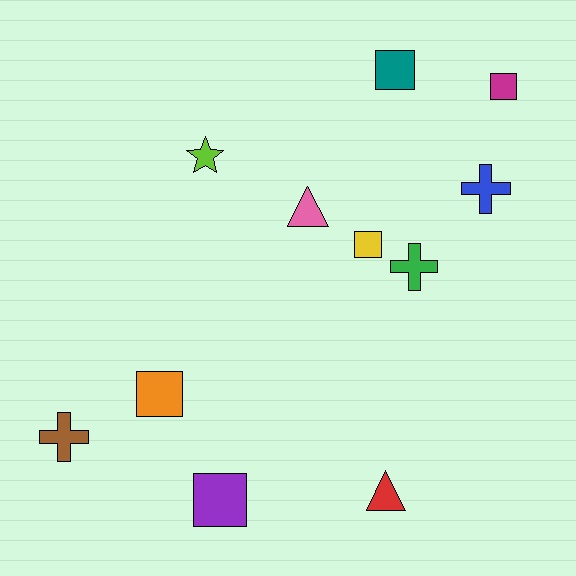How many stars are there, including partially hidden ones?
There is 1 star.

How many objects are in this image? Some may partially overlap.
There are 11 objects.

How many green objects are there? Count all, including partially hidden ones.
There is 1 green object.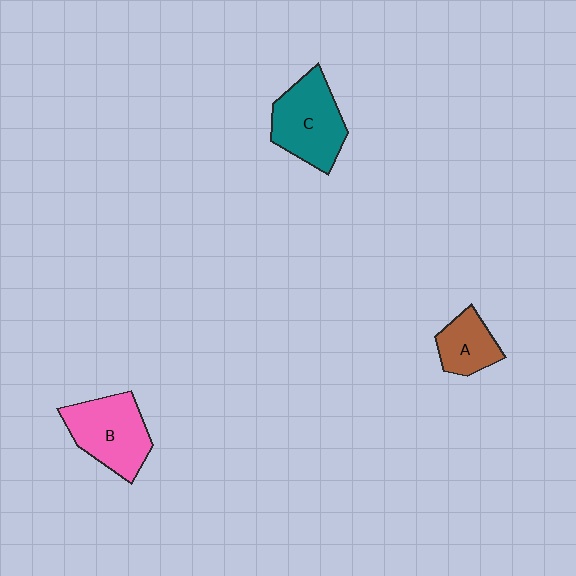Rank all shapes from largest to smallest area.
From largest to smallest: C (teal), B (pink), A (brown).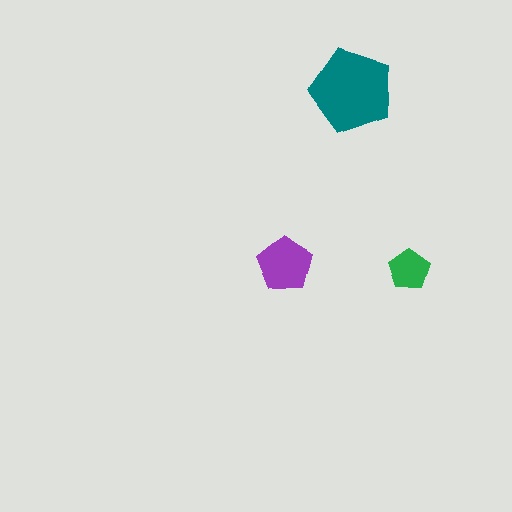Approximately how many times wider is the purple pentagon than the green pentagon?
About 1.5 times wider.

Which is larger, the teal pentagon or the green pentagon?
The teal one.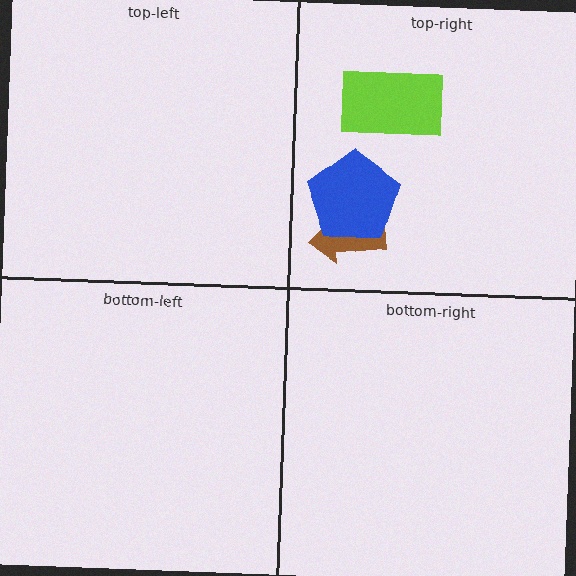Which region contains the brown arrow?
The top-right region.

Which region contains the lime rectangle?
The top-right region.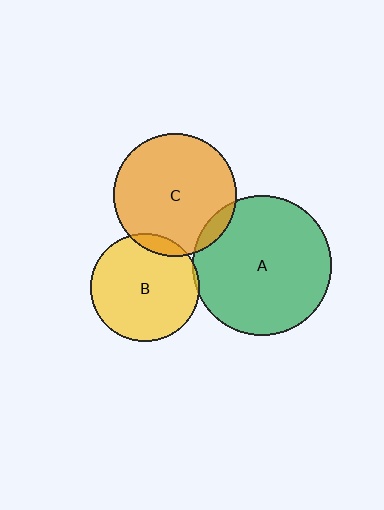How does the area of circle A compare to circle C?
Approximately 1.3 times.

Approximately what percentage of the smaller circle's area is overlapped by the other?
Approximately 10%.